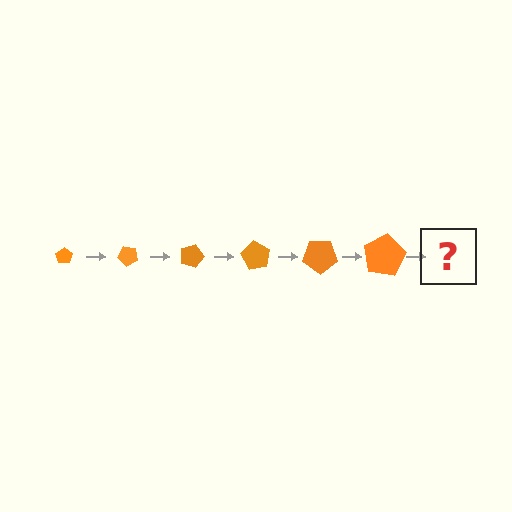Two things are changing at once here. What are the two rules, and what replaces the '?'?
The two rules are that the pentagon grows larger each step and it rotates 45 degrees each step. The '?' should be a pentagon, larger than the previous one and rotated 270 degrees from the start.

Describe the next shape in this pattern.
It should be a pentagon, larger than the previous one and rotated 270 degrees from the start.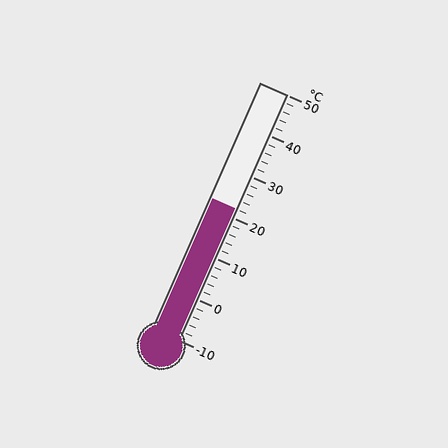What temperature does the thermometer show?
The thermometer shows approximately 22°C.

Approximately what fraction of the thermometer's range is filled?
The thermometer is filled to approximately 55% of its range.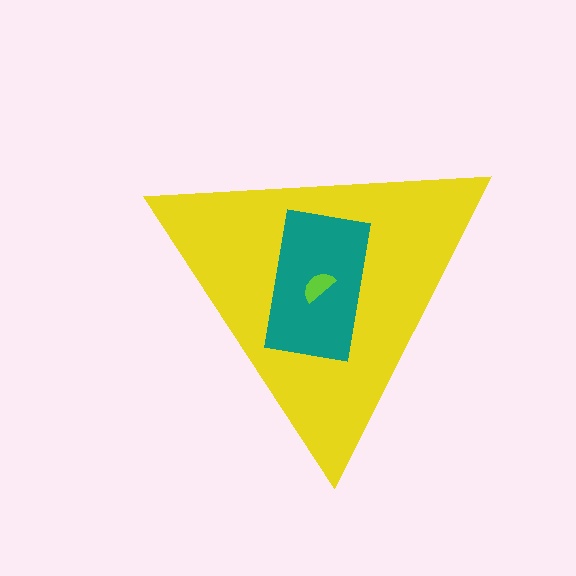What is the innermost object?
The lime semicircle.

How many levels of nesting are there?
3.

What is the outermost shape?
The yellow triangle.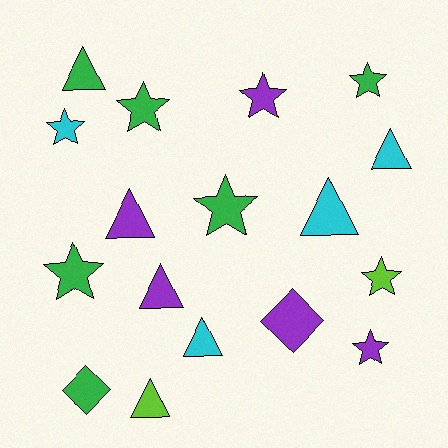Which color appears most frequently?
Green, with 6 objects.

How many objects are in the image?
There are 17 objects.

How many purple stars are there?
There are 2 purple stars.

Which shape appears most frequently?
Star, with 8 objects.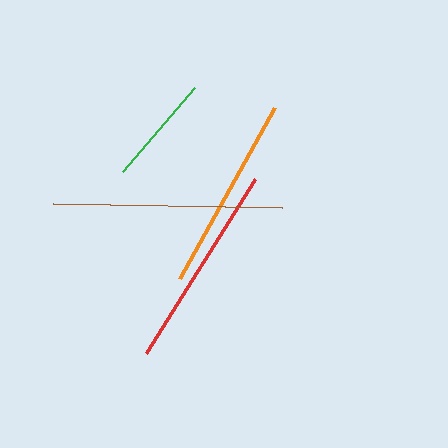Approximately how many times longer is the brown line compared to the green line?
The brown line is approximately 2.1 times the length of the green line.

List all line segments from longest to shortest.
From longest to shortest: brown, red, orange, green.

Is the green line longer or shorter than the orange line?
The orange line is longer than the green line.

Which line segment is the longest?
The brown line is the longest at approximately 229 pixels.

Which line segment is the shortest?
The green line is the shortest at approximately 111 pixels.